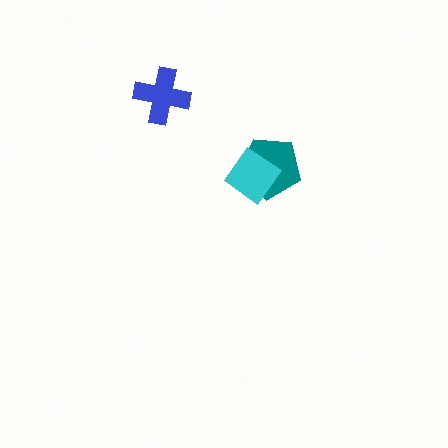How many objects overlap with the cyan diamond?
1 object overlaps with the cyan diamond.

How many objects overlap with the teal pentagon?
1 object overlaps with the teal pentagon.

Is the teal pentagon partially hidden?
Yes, it is partially covered by another shape.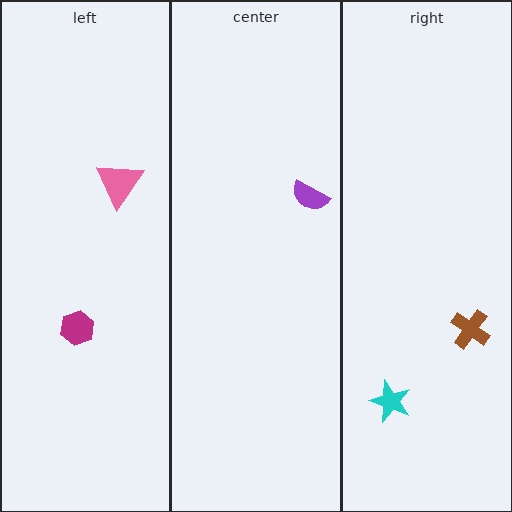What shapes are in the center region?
The purple semicircle.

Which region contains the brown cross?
The right region.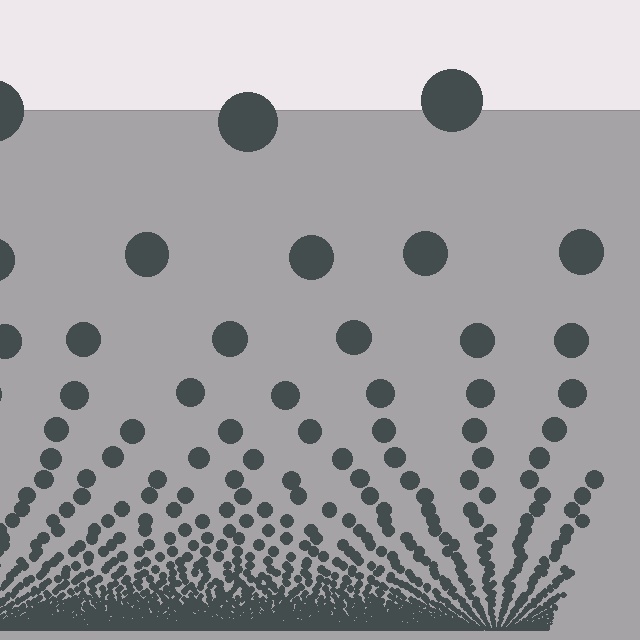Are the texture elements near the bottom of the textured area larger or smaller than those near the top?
Smaller. The gradient is inverted — elements near the bottom are smaller and denser.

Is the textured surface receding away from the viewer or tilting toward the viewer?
The surface appears to tilt toward the viewer. Texture elements get larger and sparser toward the top.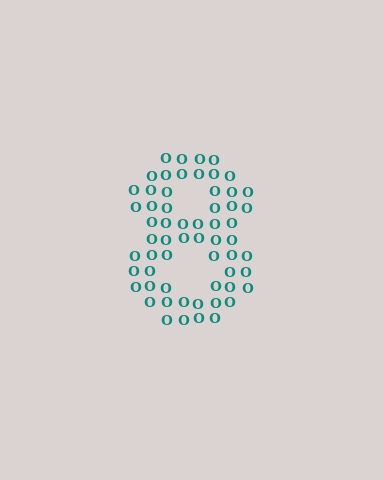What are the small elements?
The small elements are letter O's.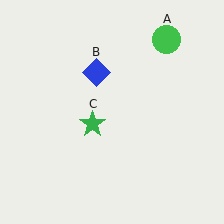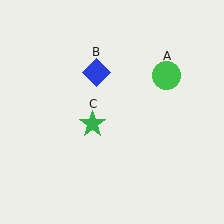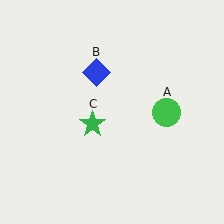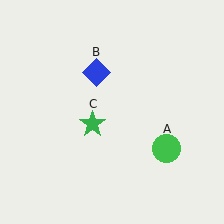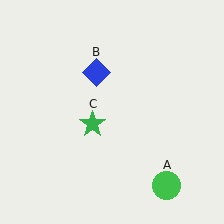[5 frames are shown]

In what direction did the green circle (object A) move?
The green circle (object A) moved down.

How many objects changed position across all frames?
1 object changed position: green circle (object A).